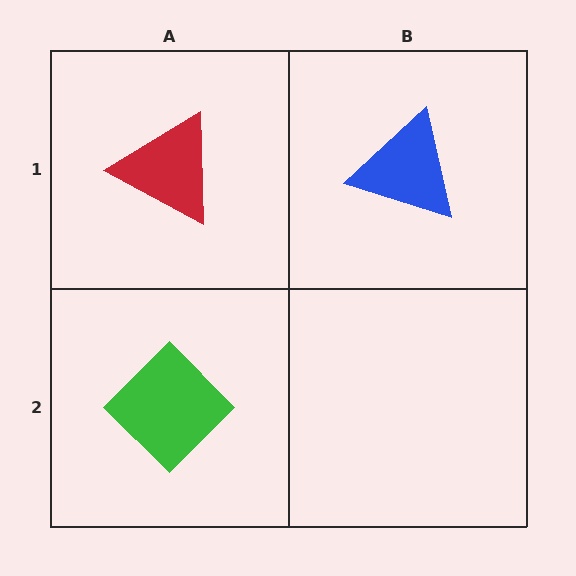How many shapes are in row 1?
2 shapes.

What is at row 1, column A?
A red triangle.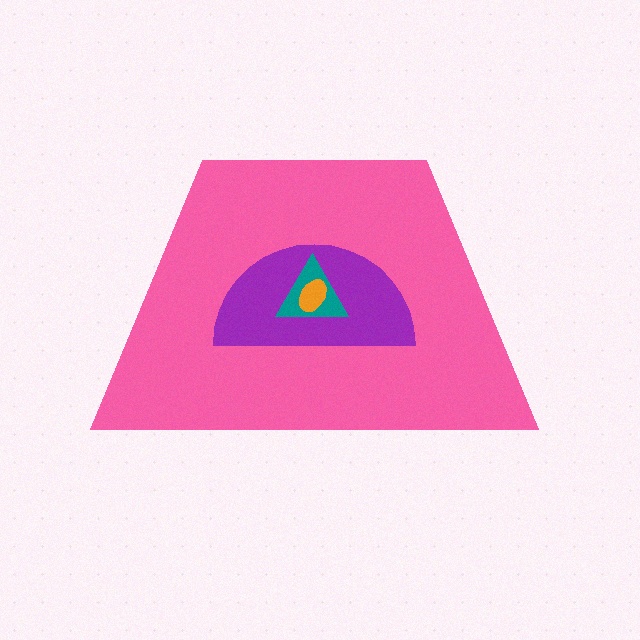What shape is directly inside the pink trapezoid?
The purple semicircle.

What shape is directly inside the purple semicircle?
The teal triangle.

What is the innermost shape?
The orange ellipse.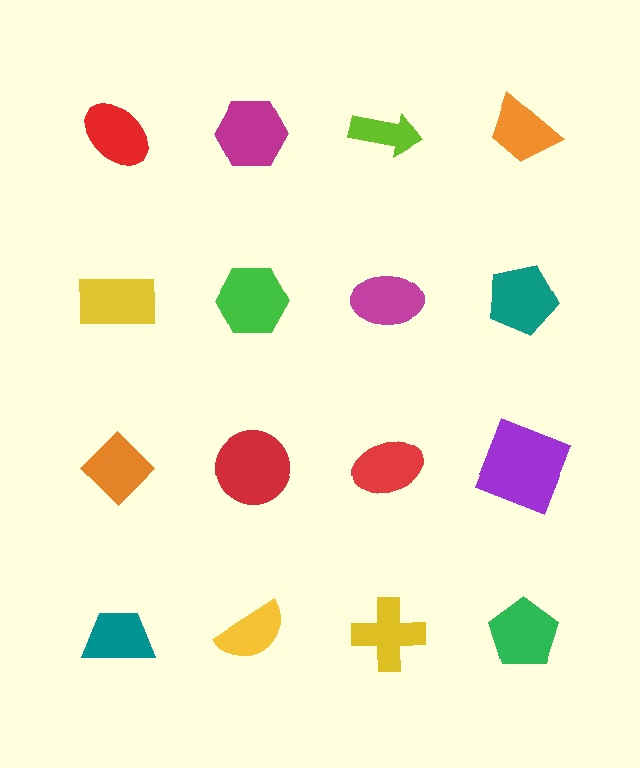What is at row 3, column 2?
A red circle.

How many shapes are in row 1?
4 shapes.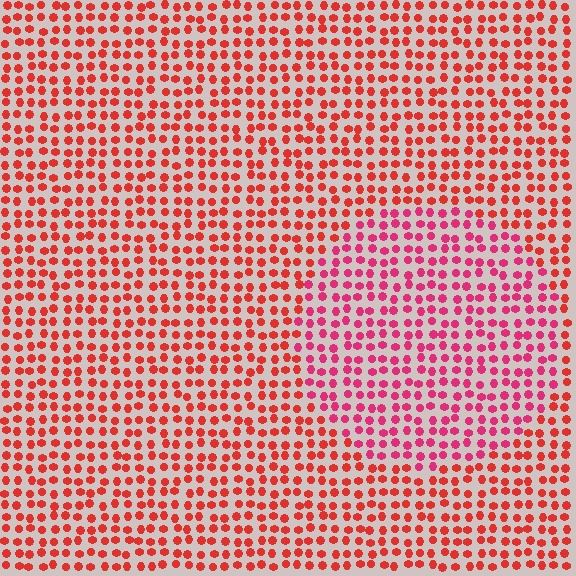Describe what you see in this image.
The image is filled with small red elements in a uniform arrangement. A circle-shaped region is visible where the elements are tinted to a slightly different hue, forming a subtle color boundary.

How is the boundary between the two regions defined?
The boundary is defined purely by a slight shift in hue (about 27 degrees). Spacing, size, and orientation are identical on both sides.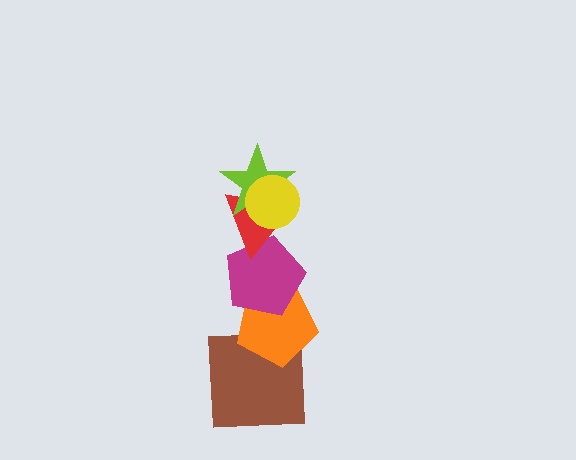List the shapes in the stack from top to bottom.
From top to bottom: the yellow circle, the lime star, the red triangle, the magenta pentagon, the orange pentagon, the brown square.